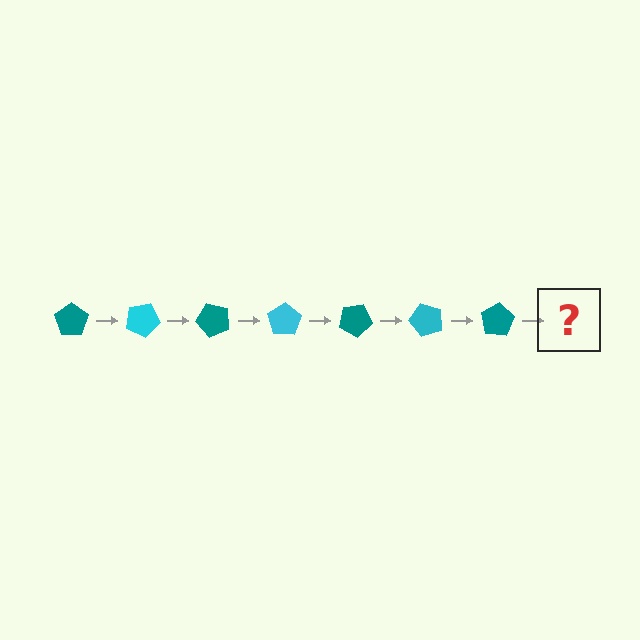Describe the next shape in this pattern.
It should be a cyan pentagon, rotated 175 degrees from the start.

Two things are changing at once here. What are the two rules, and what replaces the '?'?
The two rules are that it rotates 25 degrees each step and the color cycles through teal and cyan. The '?' should be a cyan pentagon, rotated 175 degrees from the start.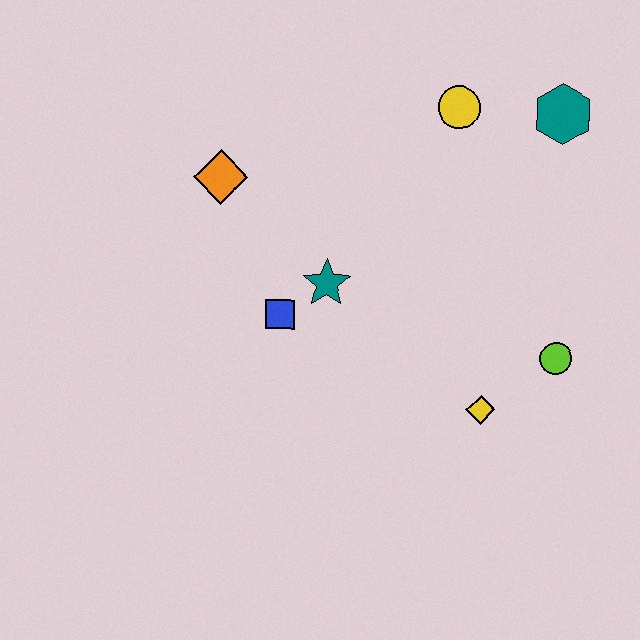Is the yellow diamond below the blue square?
Yes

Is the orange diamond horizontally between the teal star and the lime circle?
No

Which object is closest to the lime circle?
The yellow diamond is closest to the lime circle.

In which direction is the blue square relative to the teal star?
The blue square is to the left of the teal star.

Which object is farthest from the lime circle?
The orange diamond is farthest from the lime circle.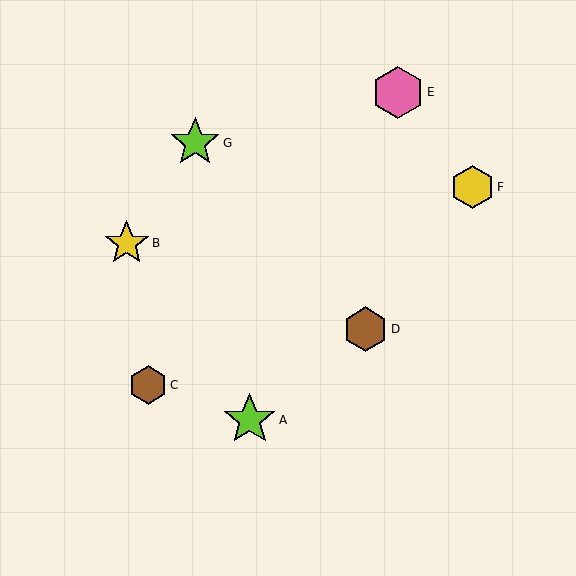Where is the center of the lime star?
The center of the lime star is at (195, 143).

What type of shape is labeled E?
Shape E is a pink hexagon.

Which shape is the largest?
The lime star (labeled A) is the largest.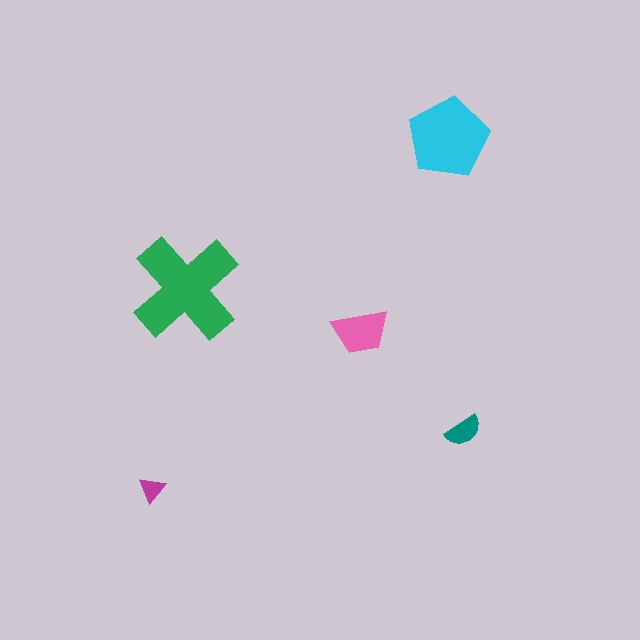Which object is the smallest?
The magenta triangle.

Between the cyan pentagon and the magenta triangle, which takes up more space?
The cyan pentagon.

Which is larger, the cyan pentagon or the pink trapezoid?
The cyan pentagon.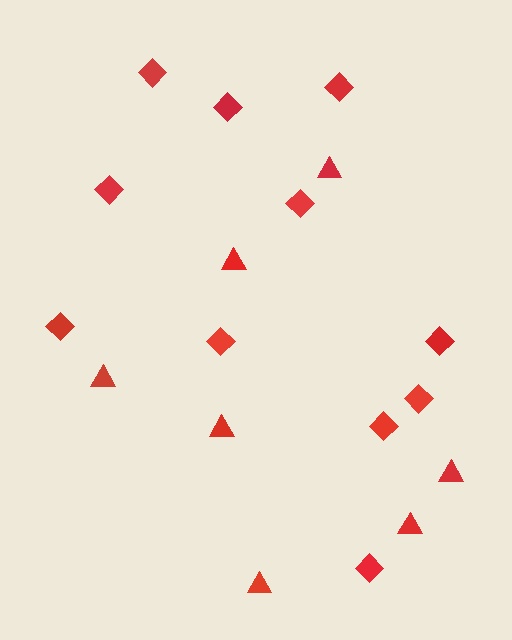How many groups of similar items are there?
There are 2 groups: one group of diamonds (11) and one group of triangles (7).